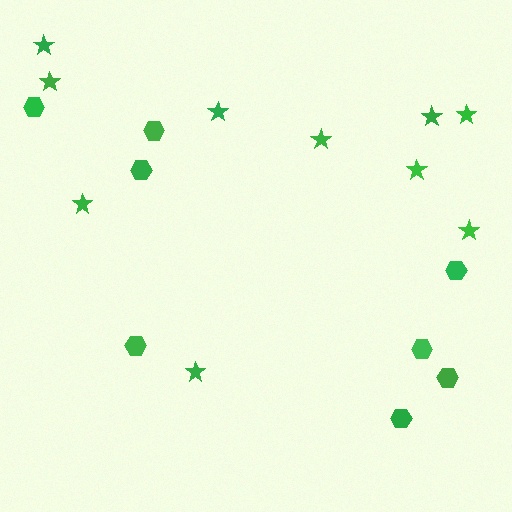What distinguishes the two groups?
There are 2 groups: one group of stars (10) and one group of hexagons (8).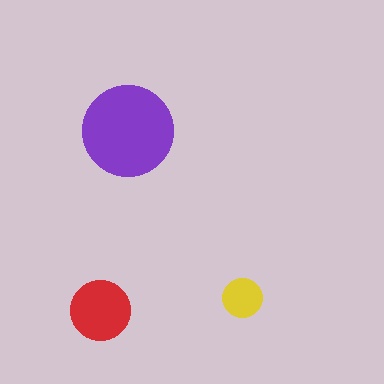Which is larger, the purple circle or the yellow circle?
The purple one.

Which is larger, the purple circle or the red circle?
The purple one.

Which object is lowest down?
The red circle is bottommost.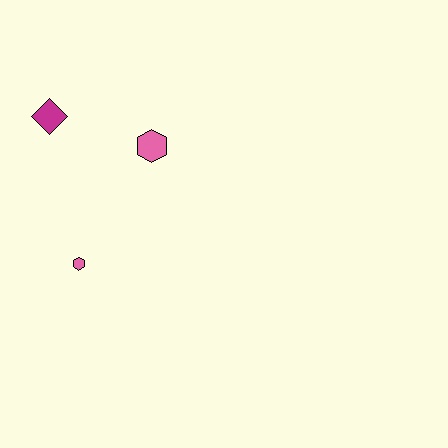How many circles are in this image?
There are no circles.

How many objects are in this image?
There are 3 objects.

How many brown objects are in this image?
There are no brown objects.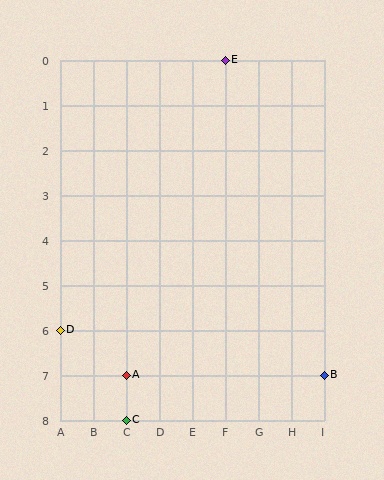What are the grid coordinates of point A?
Point A is at grid coordinates (C, 7).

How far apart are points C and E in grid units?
Points C and E are 3 columns and 8 rows apart (about 8.5 grid units diagonally).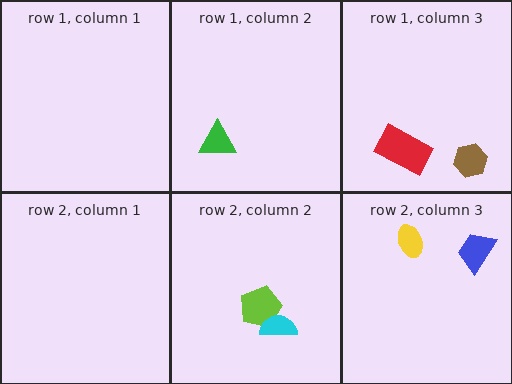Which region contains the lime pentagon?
The row 2, column 2 region.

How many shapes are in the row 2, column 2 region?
2.